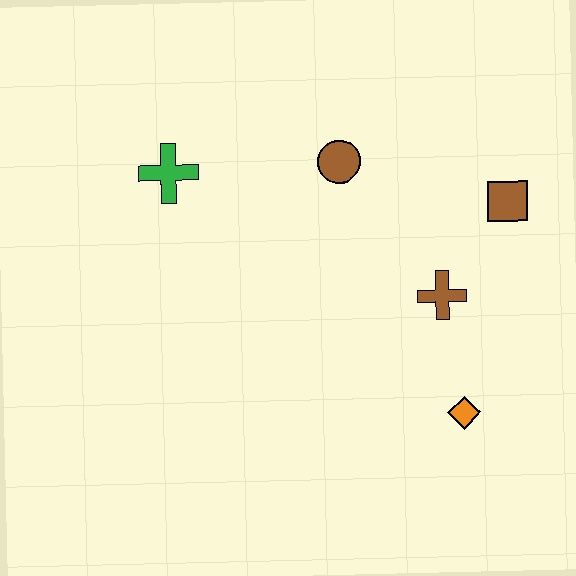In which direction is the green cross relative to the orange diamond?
The green cross is to the left of the orange diamond.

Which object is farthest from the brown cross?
The green cross is farthest from the brown cross.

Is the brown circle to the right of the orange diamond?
No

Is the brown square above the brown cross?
Yes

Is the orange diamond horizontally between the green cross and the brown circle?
No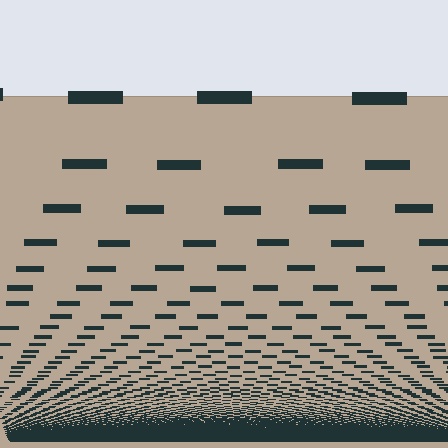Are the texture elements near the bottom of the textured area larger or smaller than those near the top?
Smaller. The gradient is inverted — elements near the bottom are smaller and denser.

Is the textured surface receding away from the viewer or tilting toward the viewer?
The surface appears to tilt toward the viewer. Texture elements get larger and sparser toward the top.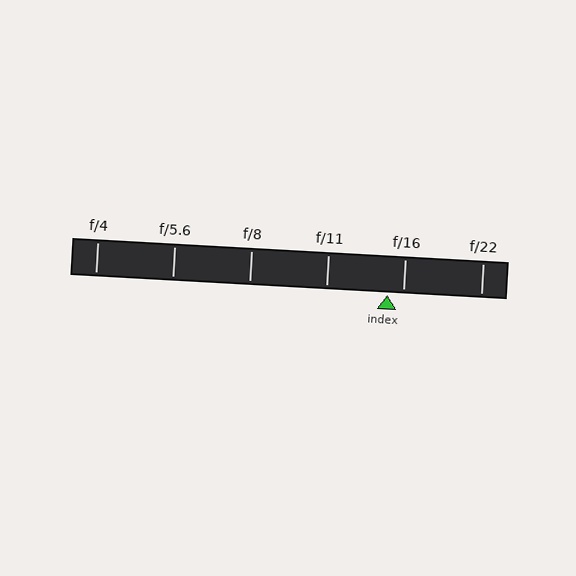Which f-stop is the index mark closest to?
The index mark is closest to f/16.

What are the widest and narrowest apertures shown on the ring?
The widest aperture shown is f/4 and the narrowest is f/22.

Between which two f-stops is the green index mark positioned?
The index mark is between f/11 and f/16.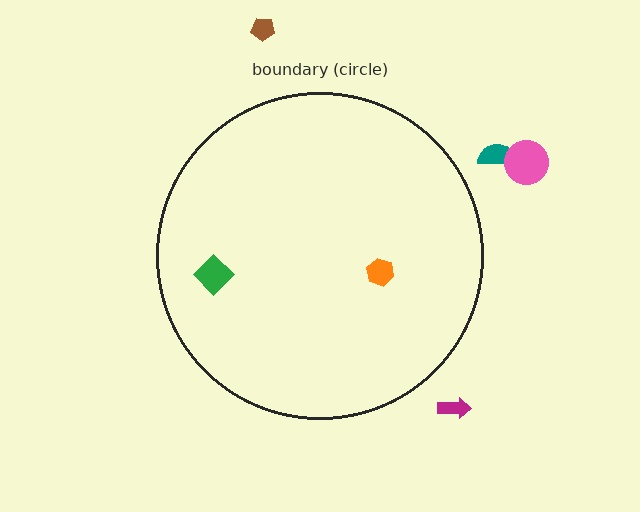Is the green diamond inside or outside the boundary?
Inside.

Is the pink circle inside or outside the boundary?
Outside.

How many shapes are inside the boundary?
2 inside, 4 outside.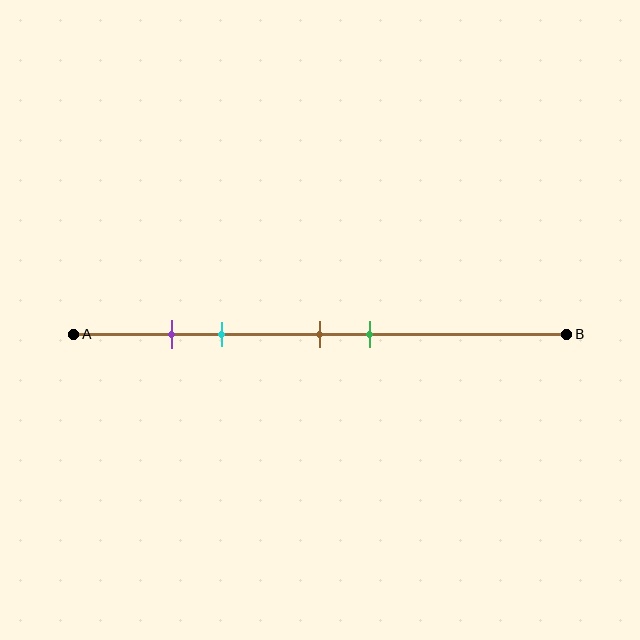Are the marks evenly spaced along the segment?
No, the marks are not evenly spaced.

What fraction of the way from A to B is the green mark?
The green mark is approximately 60% (0.6) of the way from A to B.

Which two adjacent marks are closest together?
The purple and cyan marks are the closest adjacent pair.